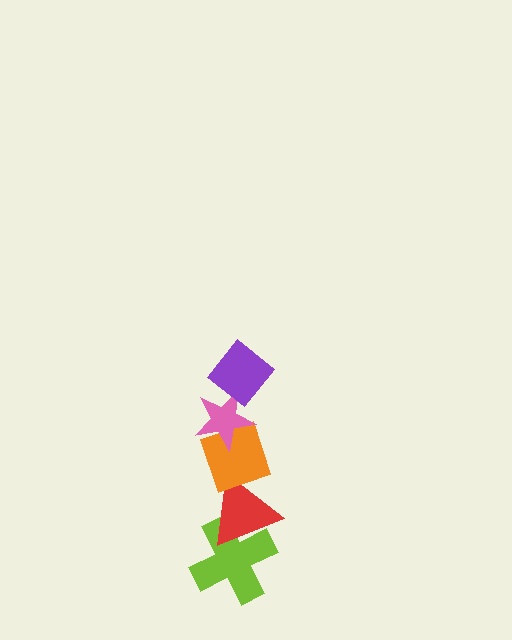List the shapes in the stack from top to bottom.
From top to bottom: the purple diamond, the pink star, the orange diamond, the red triangle, the lime cross.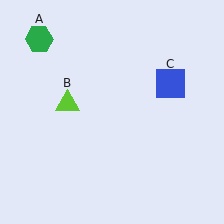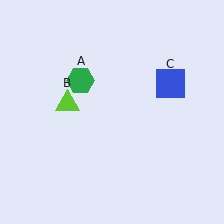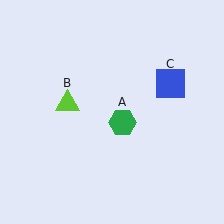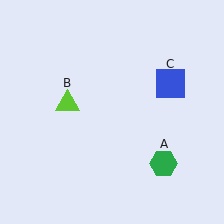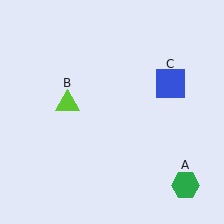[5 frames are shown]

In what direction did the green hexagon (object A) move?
The green hexagon (object A) moved down and to the right.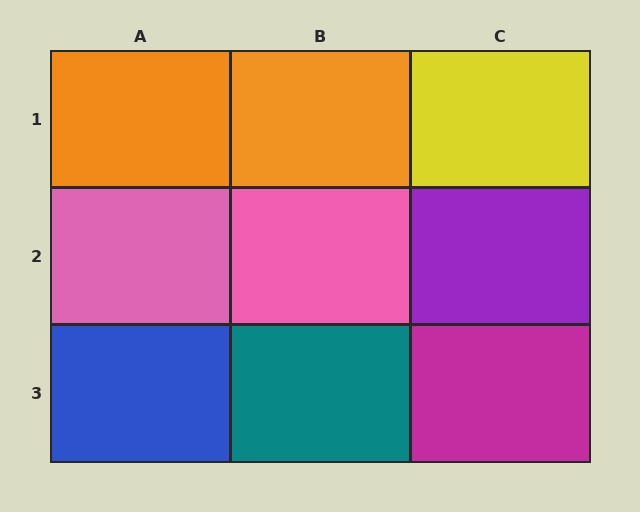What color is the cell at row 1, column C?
Yellow.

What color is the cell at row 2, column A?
Pink.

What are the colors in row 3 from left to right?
Blue, teal, magenta.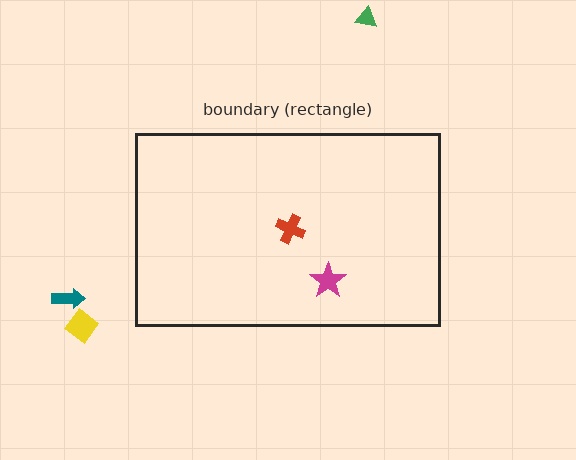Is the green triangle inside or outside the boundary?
Outside.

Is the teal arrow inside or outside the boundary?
Outside.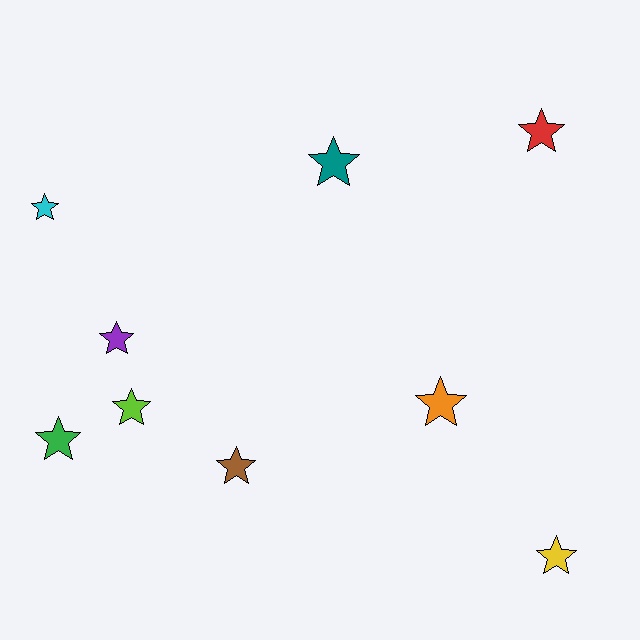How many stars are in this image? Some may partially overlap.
There are 9 stars.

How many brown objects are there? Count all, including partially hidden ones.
There is 1 brown object.